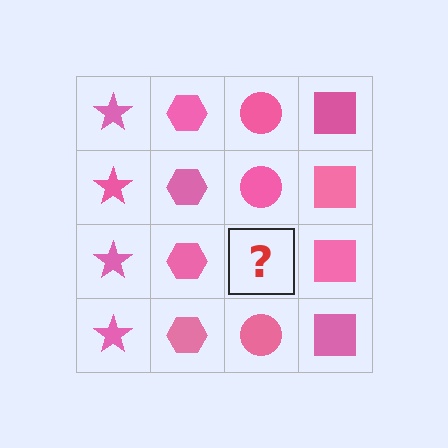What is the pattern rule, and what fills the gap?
The rule is that each column has a consistent shape. The gap should be filled with a pink circle.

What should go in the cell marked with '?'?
The missing cell should contain a pink circle.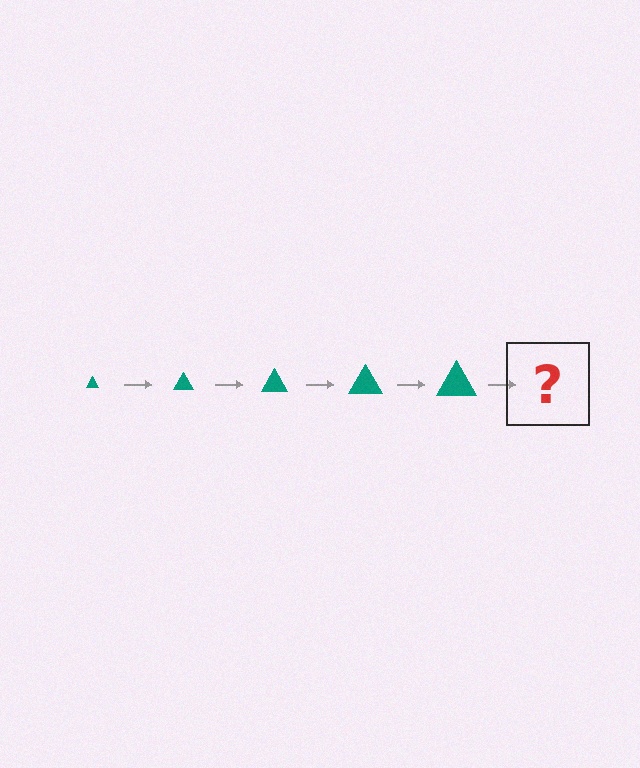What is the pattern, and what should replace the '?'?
The pattern is that the triangle gets progressively larger each step. The '?' should be a teal triangle, larger than the previous one.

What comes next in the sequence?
The next element should be a teal triangle, larger than the previous one.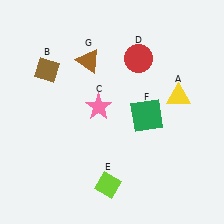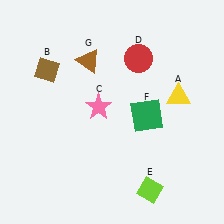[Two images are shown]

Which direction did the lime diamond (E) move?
The lime diamond (E) moved right.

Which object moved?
The lime diamond (E) moved right.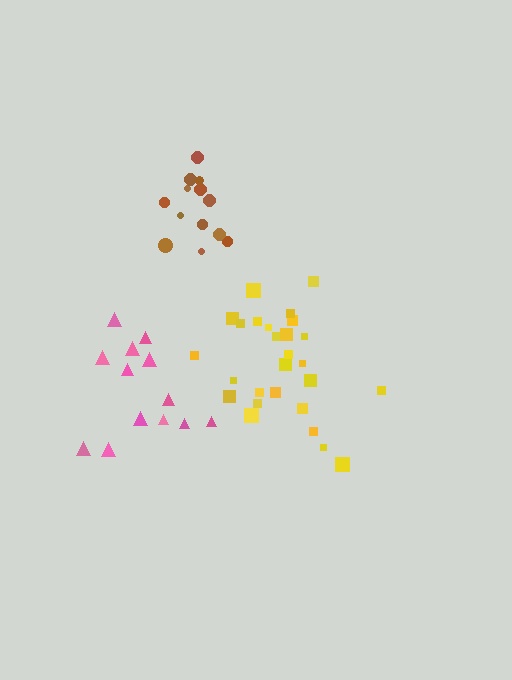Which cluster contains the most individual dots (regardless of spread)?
Yellow (27).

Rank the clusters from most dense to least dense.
yellow, brown, pink.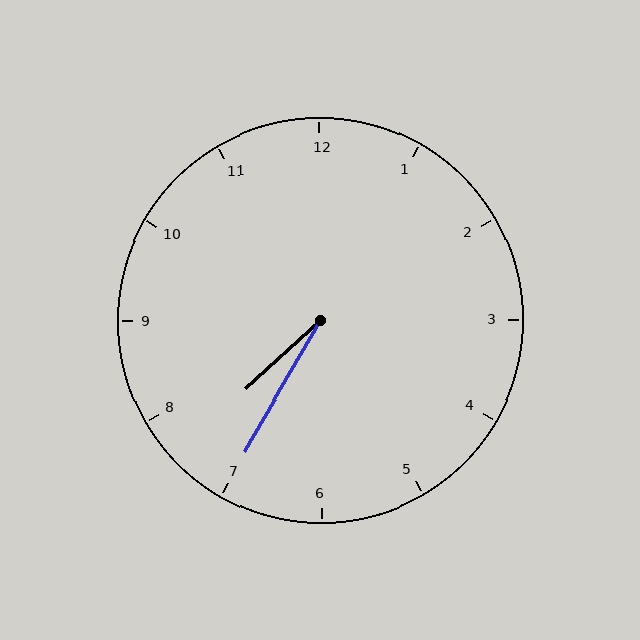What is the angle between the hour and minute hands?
Approximately 18 degrees.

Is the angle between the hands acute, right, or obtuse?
It is acute.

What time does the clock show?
7:35.